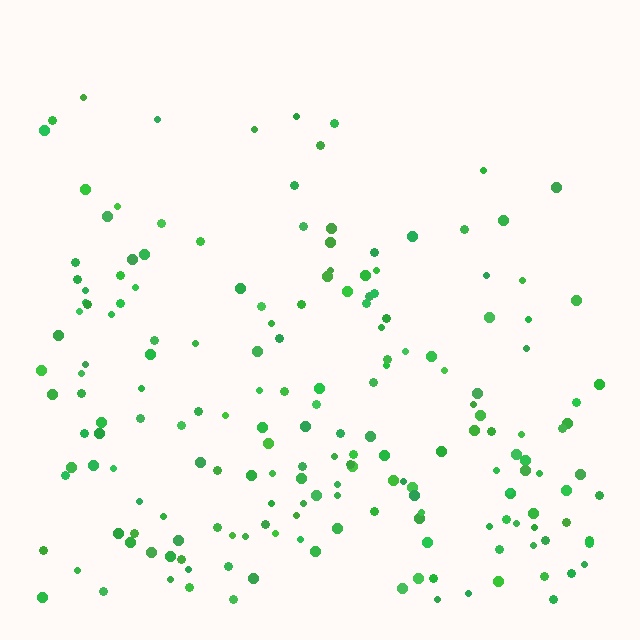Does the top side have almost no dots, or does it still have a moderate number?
Still a moderate number, just noticeably fewer than the bottom.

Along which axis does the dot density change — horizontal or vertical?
Vertical.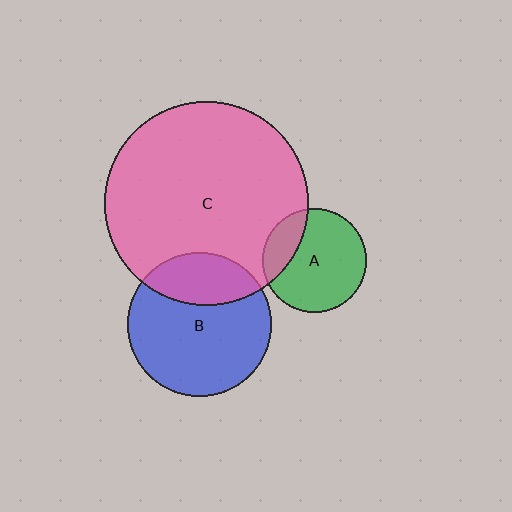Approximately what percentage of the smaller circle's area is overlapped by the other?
Approximately 25%.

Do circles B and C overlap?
Yes.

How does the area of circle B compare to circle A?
Approximately 1.9 times.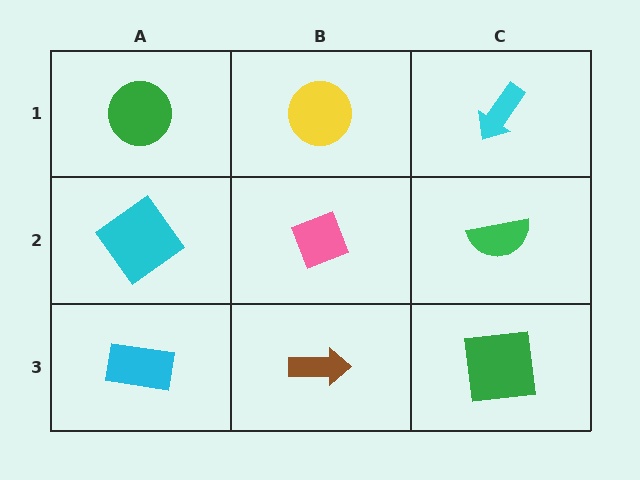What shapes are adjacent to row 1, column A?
A cyan diamond (row 2, column A), a yellow circle (row 1, column B).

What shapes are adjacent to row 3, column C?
A green semicircle (row 2, column C), a brown arrow (row 3, column B).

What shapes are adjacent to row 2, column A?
A green circle (row 1, column A), a cyan rectangle (row 3, column A), a pink diamond (row 2, column B).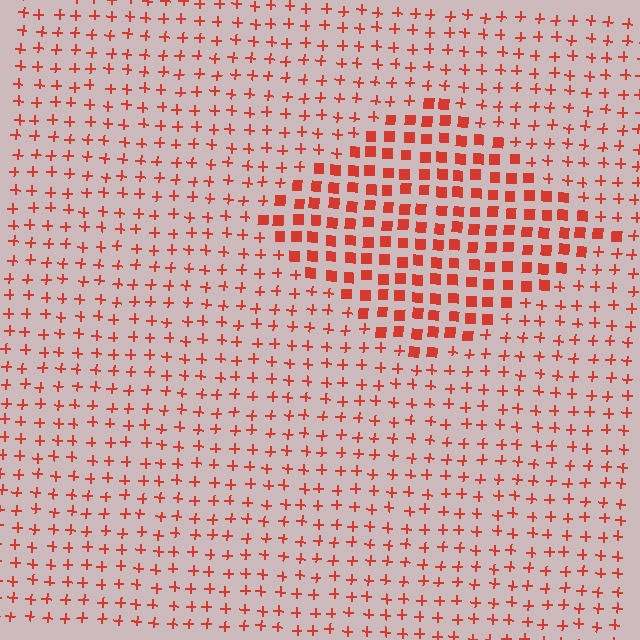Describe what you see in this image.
The image is filled with small red elements arranged in a uniform grid. A diamond-shaped region contains squares, while the surrounding area contains plus signs. The boundary is defined purely by the change in element shape.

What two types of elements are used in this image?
The image uses squares inside the diamond region and plus signs outside it.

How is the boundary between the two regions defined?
The boundary is defined by a change in element shape: squares inside vs. plus signs outside. All elements share the same color and spacing.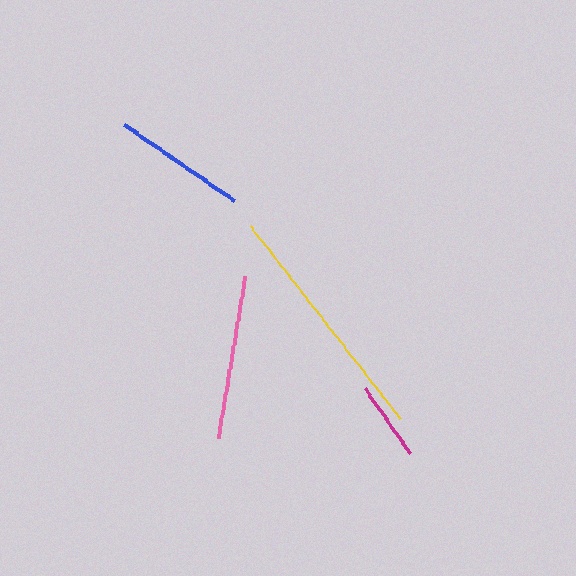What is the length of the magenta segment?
The magenta segment is approximately 79 pixels long.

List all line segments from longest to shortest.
From longest to shortest: yellow, pink, blue, magenta.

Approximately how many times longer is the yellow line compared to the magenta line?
The yellow line is approximately 3.1 times the length of the magenta line.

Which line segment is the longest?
The yellow line is the longest at approximately 243 pixels.